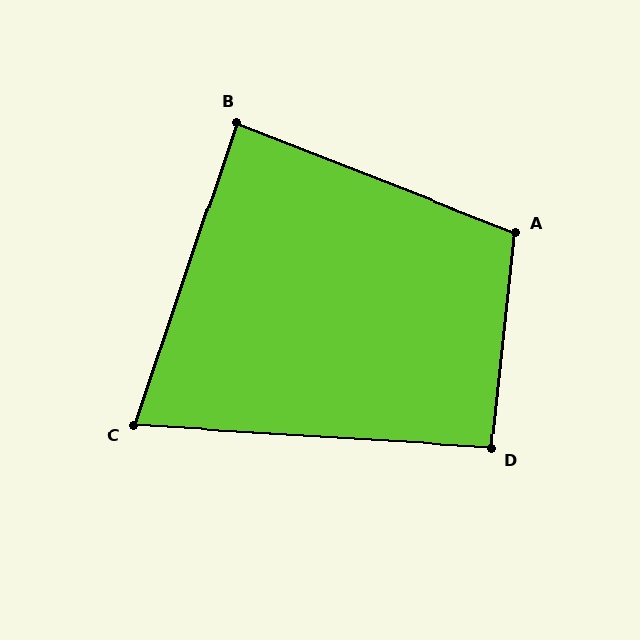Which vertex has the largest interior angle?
A, at approximately 105 degrees.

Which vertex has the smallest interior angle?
C, at approximately 75 degrees.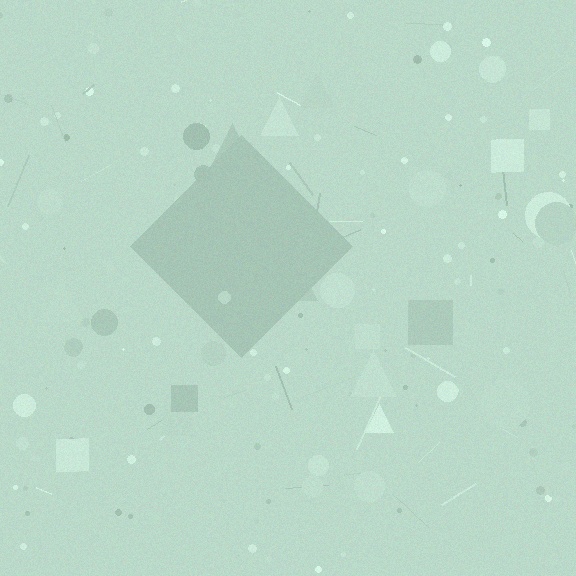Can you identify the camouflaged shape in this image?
The camouflaged shape is a diamond.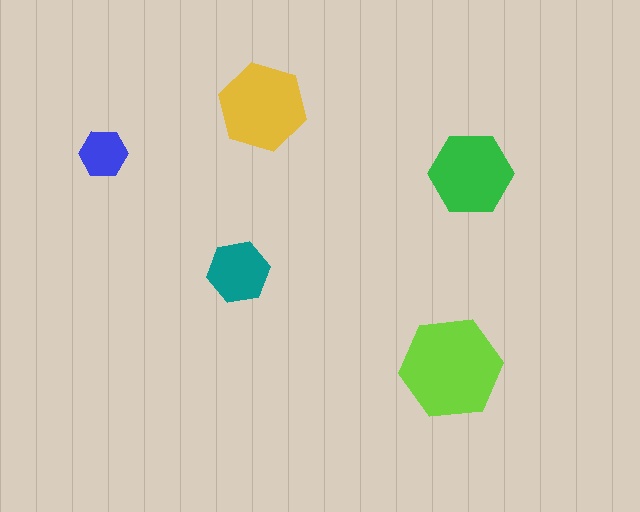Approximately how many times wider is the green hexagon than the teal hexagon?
About 1.5 times wider.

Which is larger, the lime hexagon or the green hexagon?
The lime one.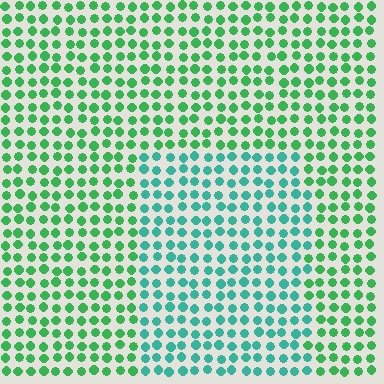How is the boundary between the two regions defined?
The boundary is defined purely by a slight shift in hue (about 36 degrees). Spacing, size, and orientation are identical on both sides.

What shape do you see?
I see a rectangle.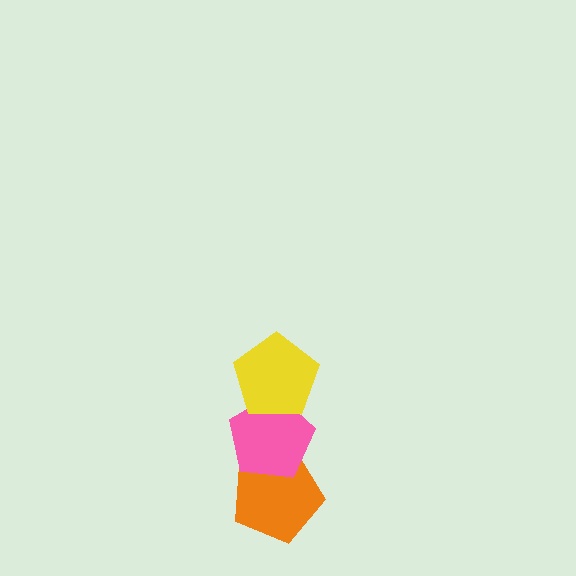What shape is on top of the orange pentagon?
The pink pentagon is on top of the orange pentagon.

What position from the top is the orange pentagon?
The orange pentagon is 3rd from the top.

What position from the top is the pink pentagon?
The pink pentagon is 2nd from the top.